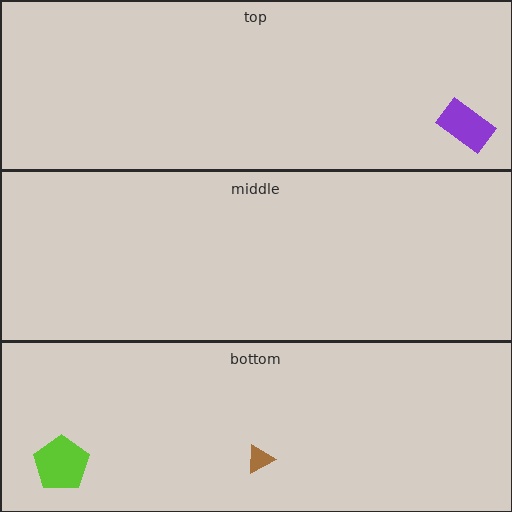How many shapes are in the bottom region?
2.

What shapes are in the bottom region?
The lime pentagon, the brown triangle.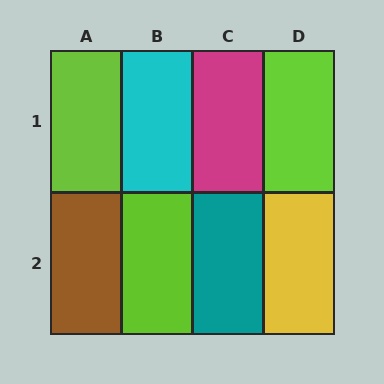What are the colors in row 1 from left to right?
Lime, cyan, magenta, lime.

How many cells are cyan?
1 cell is cyan.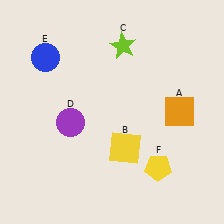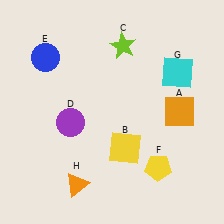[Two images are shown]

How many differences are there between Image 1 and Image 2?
There are 2 differences between the two images.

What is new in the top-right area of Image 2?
A cyan square (G) was added in the top-right area of Image 2.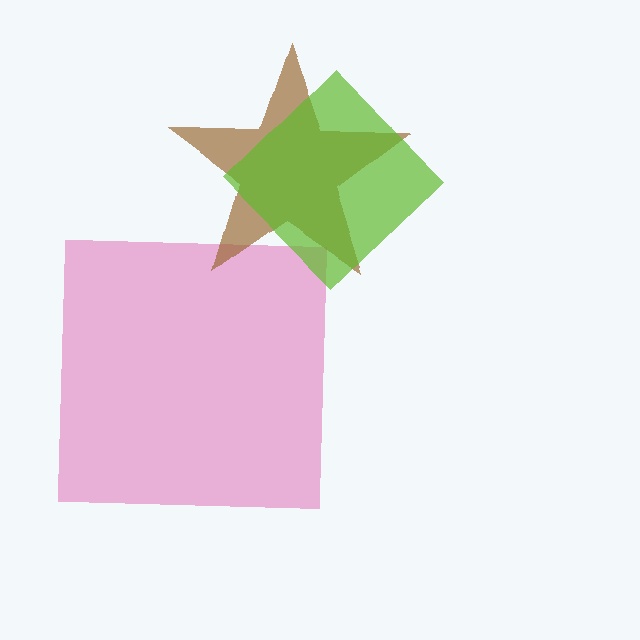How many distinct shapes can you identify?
There are 3 distinct shapes: a pink square, a brown star, a lime diamond.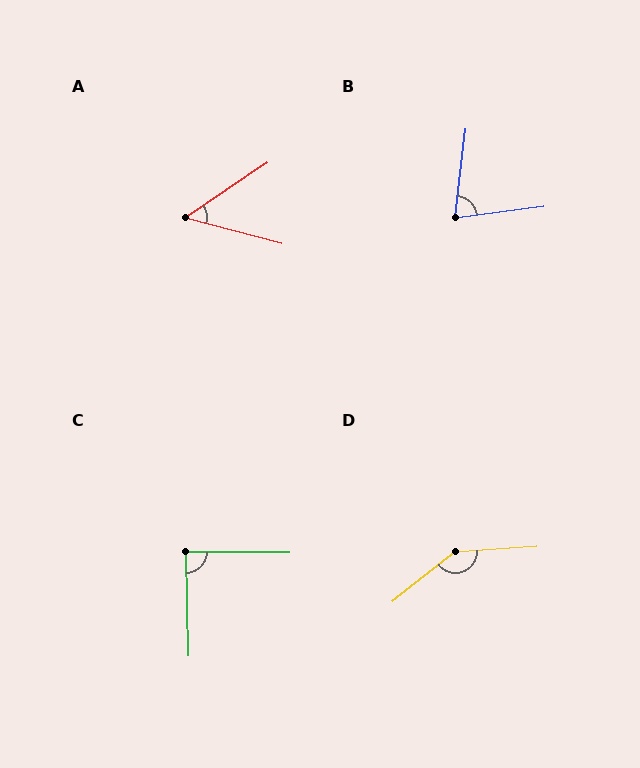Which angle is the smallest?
A, at approximately 49 degrees.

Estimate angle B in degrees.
Approximately 76 degrees.